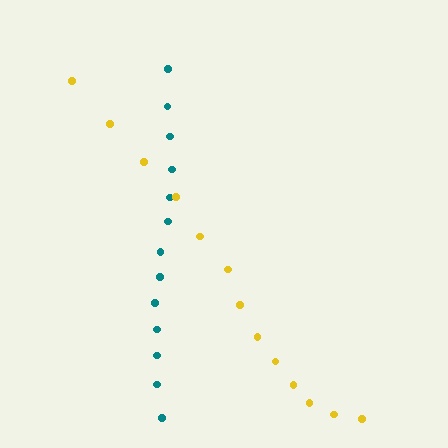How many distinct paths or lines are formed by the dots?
There are 2 distinct paths.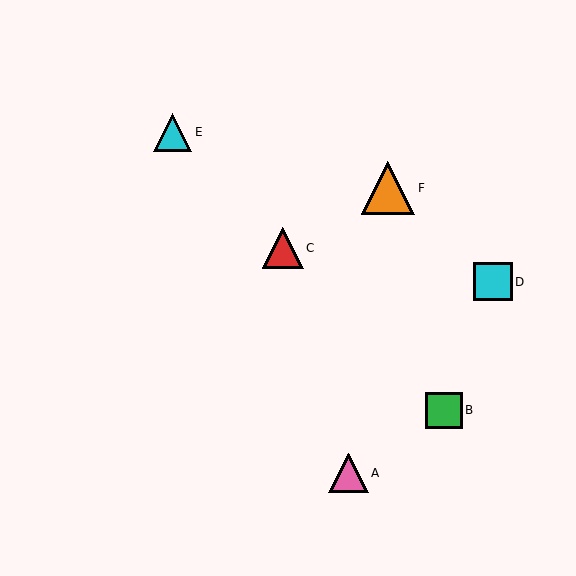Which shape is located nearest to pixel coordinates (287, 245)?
The red triangle (labeled C) at (283, 248) is nearest to that location.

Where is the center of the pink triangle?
The center of the pink triangle is at (349, 473).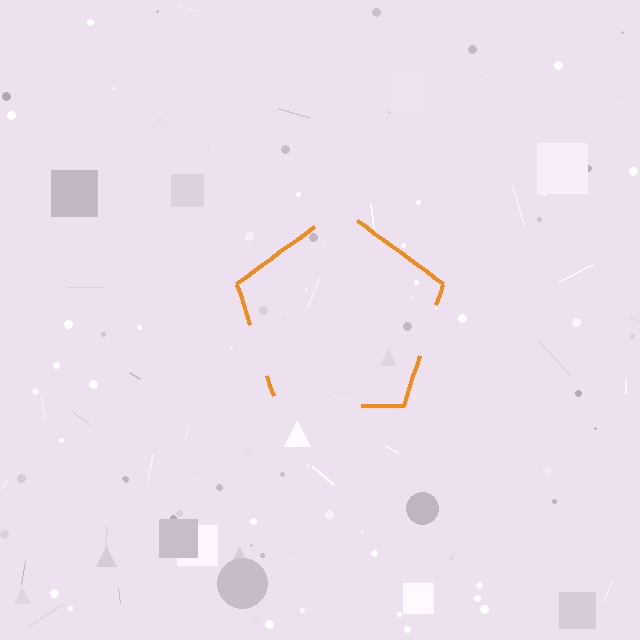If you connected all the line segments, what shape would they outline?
They would outline a pentagon.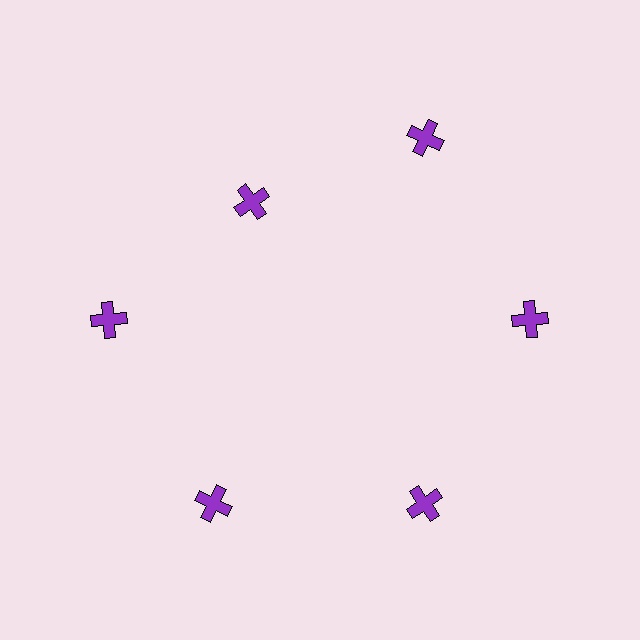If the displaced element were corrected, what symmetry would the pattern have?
It would have 6-fold rotational symmetry — the pattern would map onto itself every 60 degrees.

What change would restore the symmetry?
The symmetry would be restored by moving it outward, back onto the ring so that all 6 crosses sit at equal angles and equal distance from the center.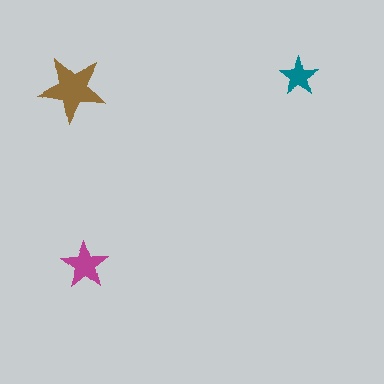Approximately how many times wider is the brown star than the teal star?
About 1.5 times wider.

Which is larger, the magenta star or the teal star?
The magenta one.